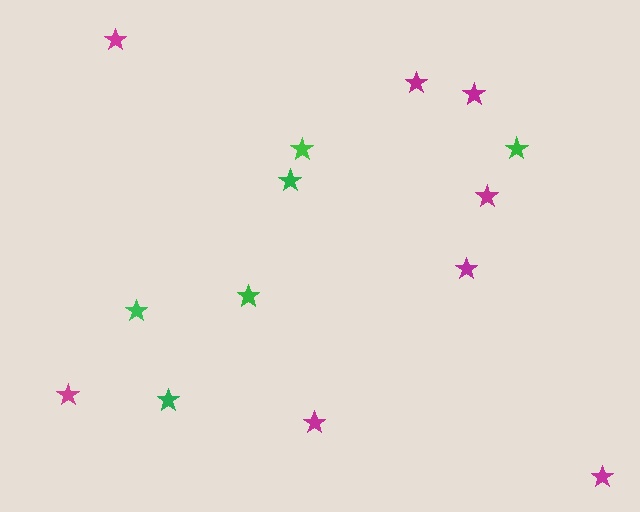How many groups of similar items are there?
There are 2 groups: one group of green stars (6) and one group of magenta stars (8).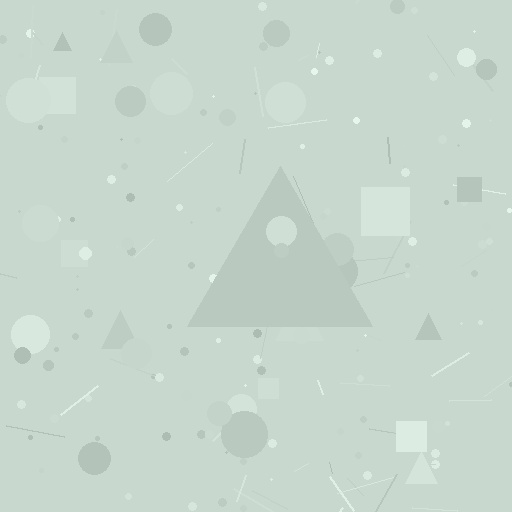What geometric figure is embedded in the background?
A triangle is embedded in the background.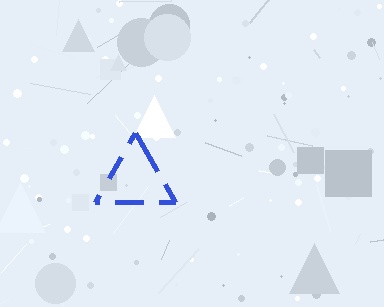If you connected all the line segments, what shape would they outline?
They would outline a triangle.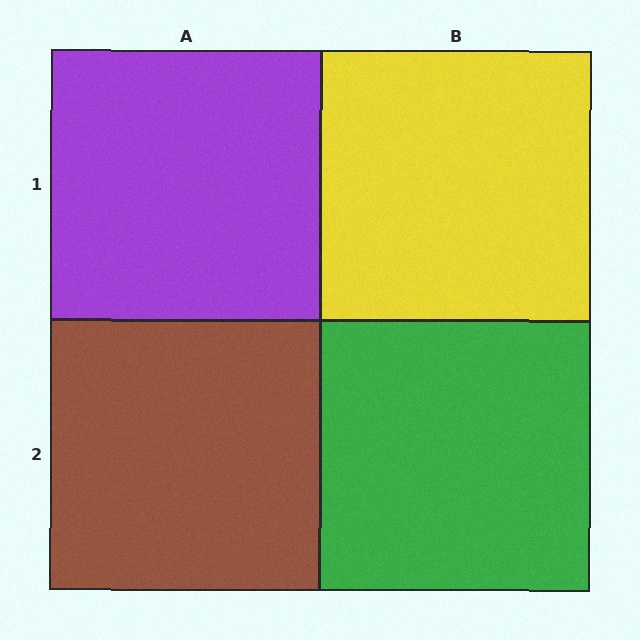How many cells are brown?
1 cell is brown.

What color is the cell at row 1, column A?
Purple.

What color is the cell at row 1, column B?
Yellow.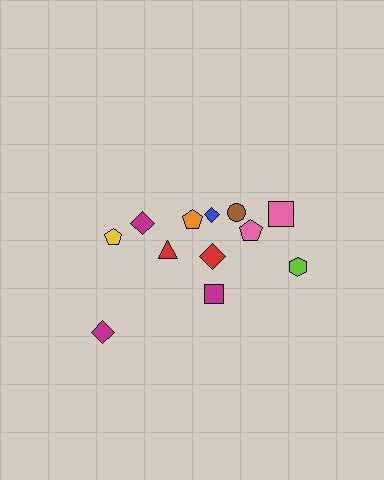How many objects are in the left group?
There are 5 objects.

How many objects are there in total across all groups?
There are 12 objects.